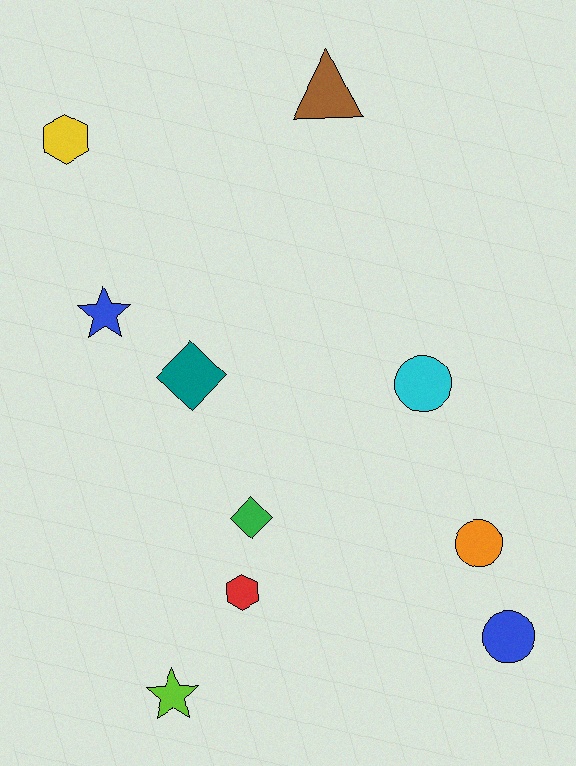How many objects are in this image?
There are 10 objects.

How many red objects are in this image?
There is 1 red object.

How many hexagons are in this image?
There are 2 hexagons.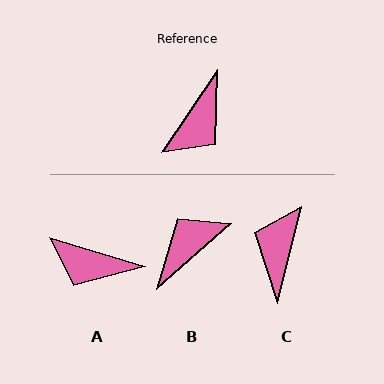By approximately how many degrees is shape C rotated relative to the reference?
Approximately 160 degrees clockwise.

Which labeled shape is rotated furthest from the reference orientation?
B, about 165 degrees away.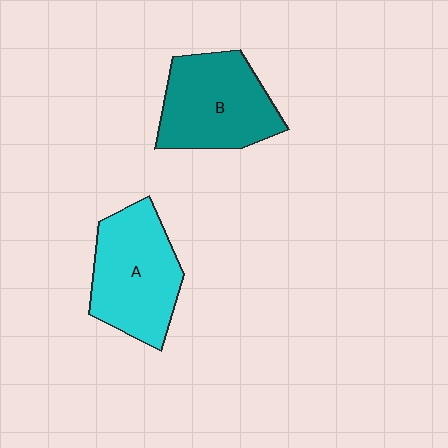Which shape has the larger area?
Shape A (cyan).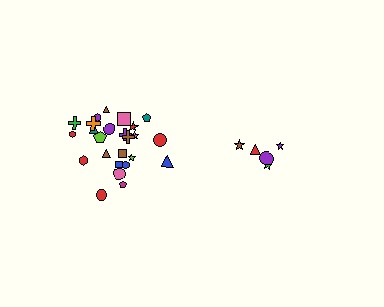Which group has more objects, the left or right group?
The left group.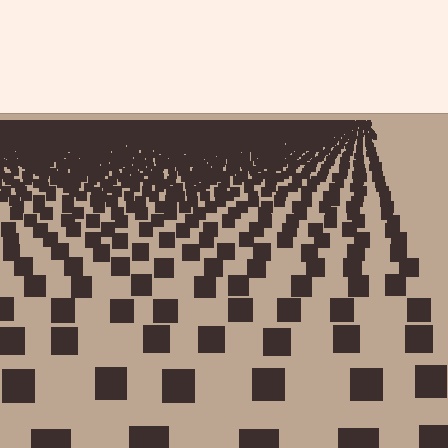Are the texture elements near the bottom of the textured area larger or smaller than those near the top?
Larger. Near the bottom, elements are closer to the viewer and appear at a bigger on-screen size.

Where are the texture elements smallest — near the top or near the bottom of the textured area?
Near the top.